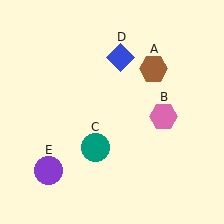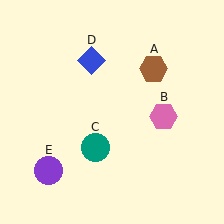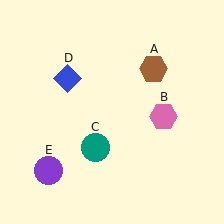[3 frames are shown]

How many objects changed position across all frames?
1 object changed position: blue diamond (object D).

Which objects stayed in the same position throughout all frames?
Brown hexagon (object A) and pink hexagon (object B) and teal circle (object C) and purple circle (object E) remained stationary.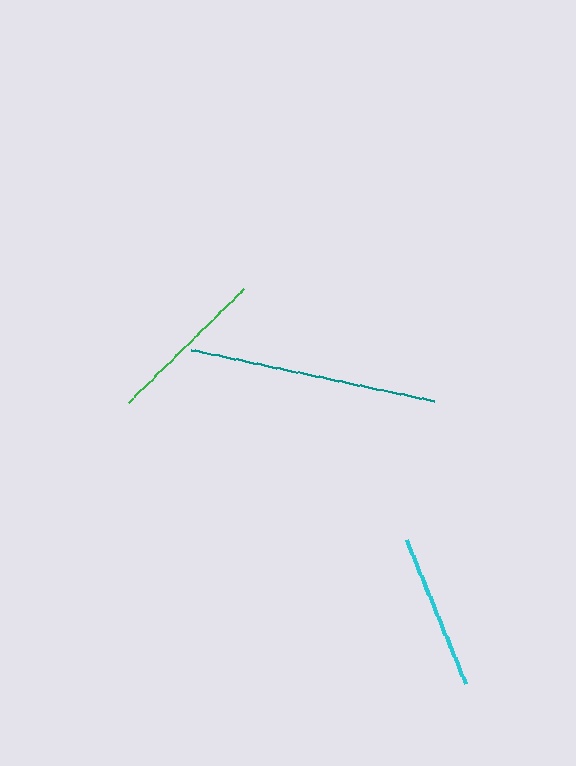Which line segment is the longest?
The teal line is the longest at approximately 248 pixels.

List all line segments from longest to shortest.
From longest to shortest: teal, green, cyan.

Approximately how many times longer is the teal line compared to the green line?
The teal line is approximately 1.5 times the length of the green line.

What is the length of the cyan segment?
The cyan segment is approximately 155 pixels long.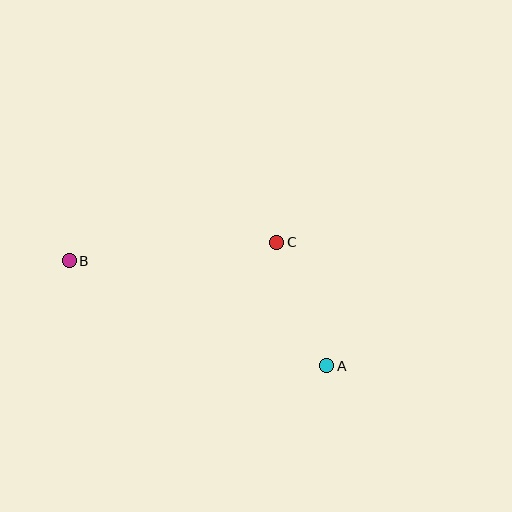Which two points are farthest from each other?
Points A and B are farthest from each other.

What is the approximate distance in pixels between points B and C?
The distance between B and C is approximately 208 pixels.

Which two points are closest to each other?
Points A and C are closest to each other.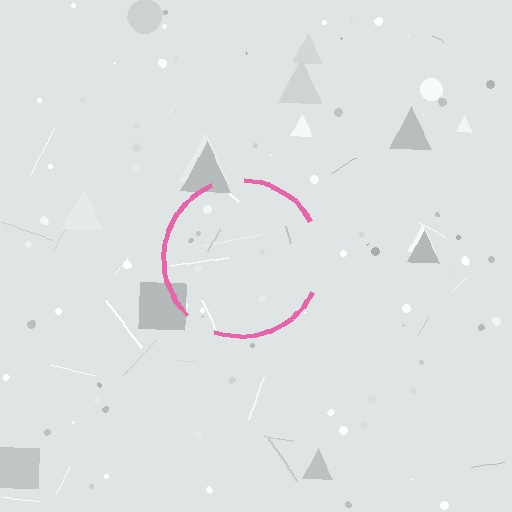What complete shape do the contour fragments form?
The contour fragments form a circle.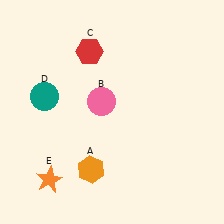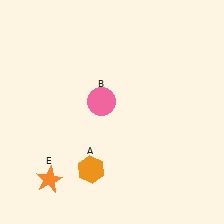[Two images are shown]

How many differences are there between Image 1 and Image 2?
There are 2 differences between the two images.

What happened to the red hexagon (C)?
The red hexagon (C) was removed in Image 2. It was in the top-left area of Image 1.